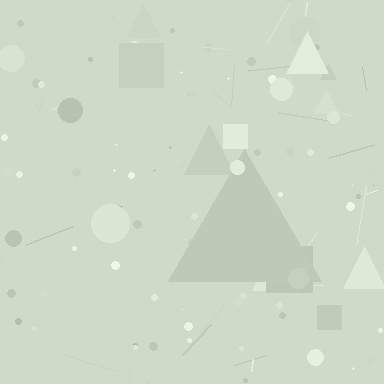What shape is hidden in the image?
A triangle is hidden in the image.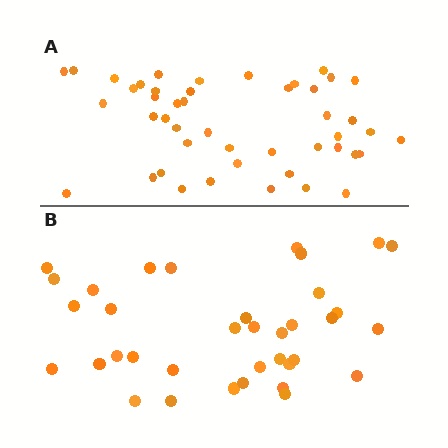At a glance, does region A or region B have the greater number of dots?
Region A (the top region) has more dots.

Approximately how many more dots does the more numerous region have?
Region A has roughly 10 or so more dots than region B.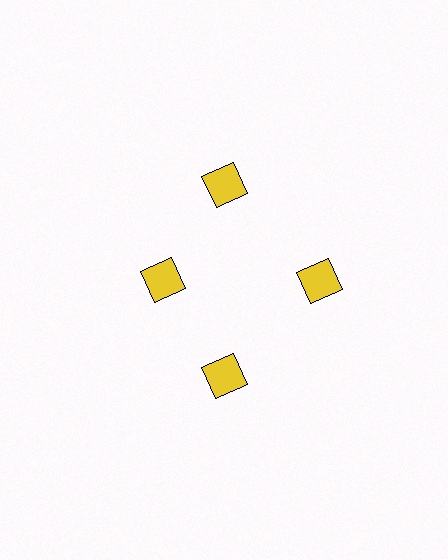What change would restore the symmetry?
The symmetry would be restored by moving it outward, back onto the ring so that all 4 diamonds sit at equal angles and equal distance from the center.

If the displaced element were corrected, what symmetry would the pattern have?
It would have 4-fold rotational symmetry — the pattern would map onto itself every 90 degrees.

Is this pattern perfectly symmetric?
No. The 4 yellow diamonds are arranged in a ring, but one element near the 9 o'clock position is pulled inward toward the center, breaking the 4-fold rotational symmetry.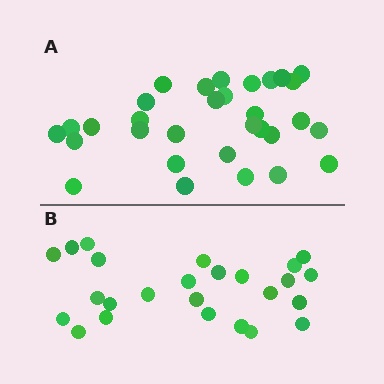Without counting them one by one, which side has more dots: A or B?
Region A (the top region) has more dots.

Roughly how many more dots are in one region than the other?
Region A has about 6 more dots than region B.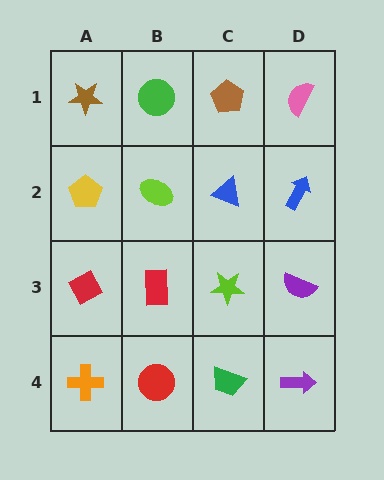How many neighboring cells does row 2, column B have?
4.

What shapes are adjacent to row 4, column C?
A lime star (row 3, column C), a red circle (row 4, column B), a purple arrow (row 4, column D).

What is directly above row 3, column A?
A yellow pentagon.